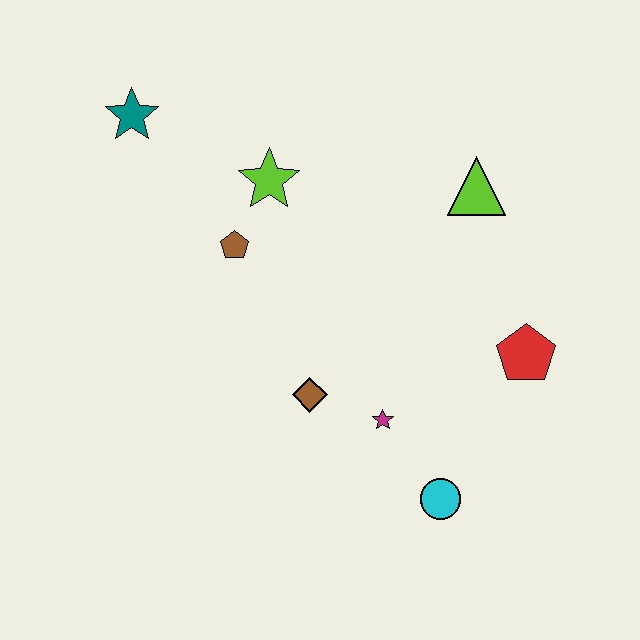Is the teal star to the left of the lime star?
Yes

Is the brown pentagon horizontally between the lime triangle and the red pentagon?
No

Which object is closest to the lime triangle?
The red pentagon is closest to the lime triangle.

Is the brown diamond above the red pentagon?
No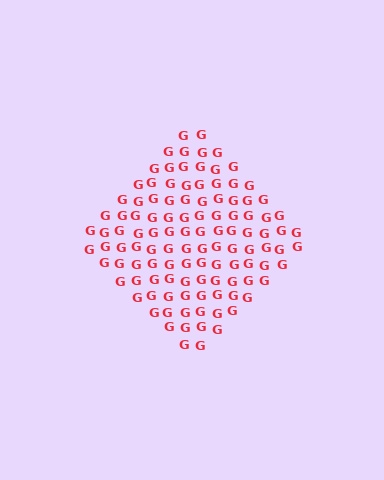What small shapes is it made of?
It is made of small letter G's.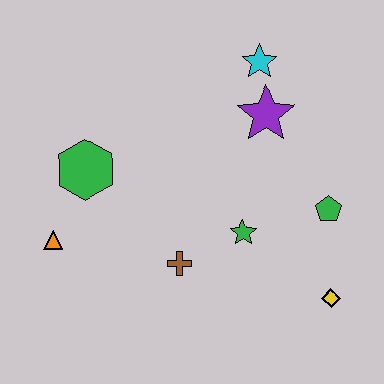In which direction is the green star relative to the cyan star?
The green star is below the cyan star.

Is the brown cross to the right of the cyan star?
No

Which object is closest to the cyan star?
The purple star is closest to the cyan star.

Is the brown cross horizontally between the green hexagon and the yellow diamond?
Yes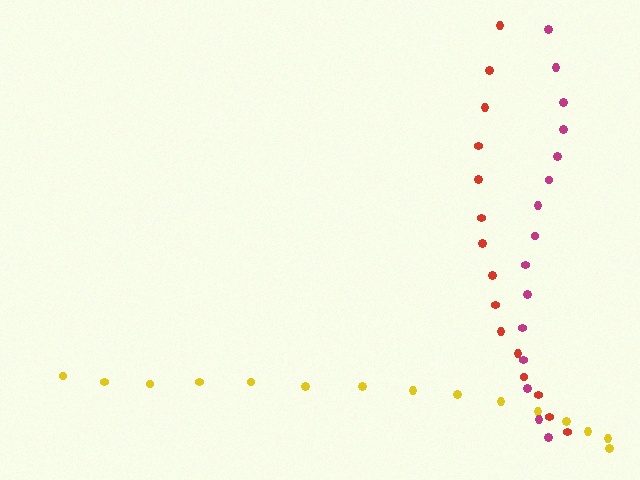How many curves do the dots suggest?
There are 3 distinct paths.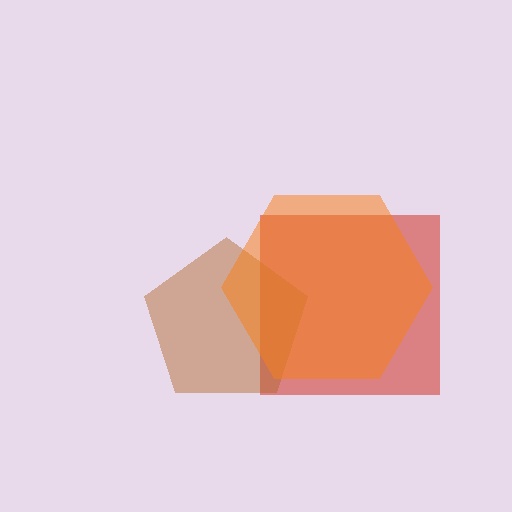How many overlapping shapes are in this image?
There are 3 overlapping shapes in the image.